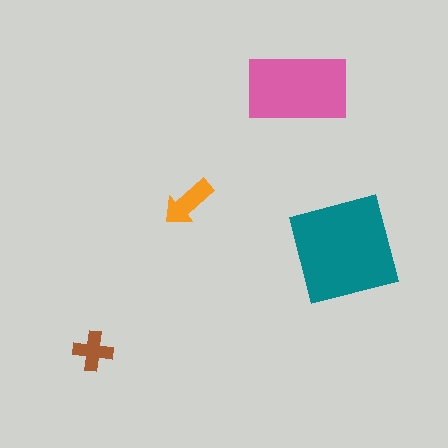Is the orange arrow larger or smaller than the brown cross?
Larger.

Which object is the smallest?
The brown cross.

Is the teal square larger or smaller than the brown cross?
Larger.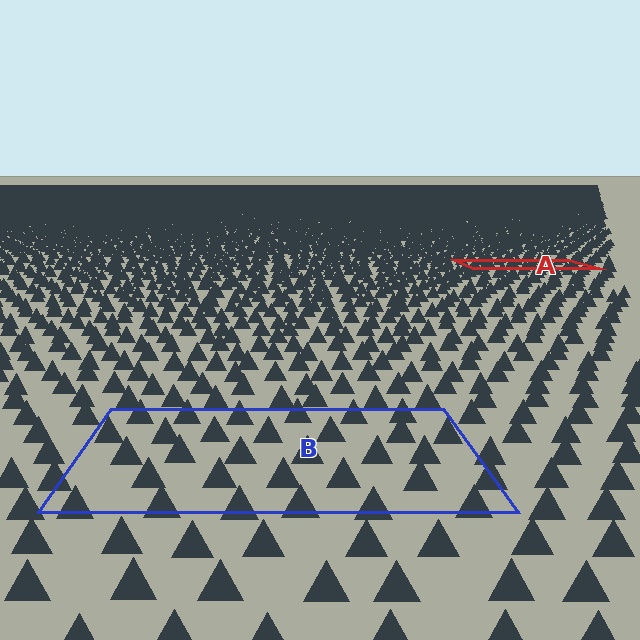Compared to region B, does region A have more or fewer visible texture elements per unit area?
Region A has more texture elements per unit area — they are packed more densely because it is farther away.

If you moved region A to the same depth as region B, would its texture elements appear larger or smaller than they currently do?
They would appear larger. At a closer depth, the same texture elements are projected at a bigger on-screen size.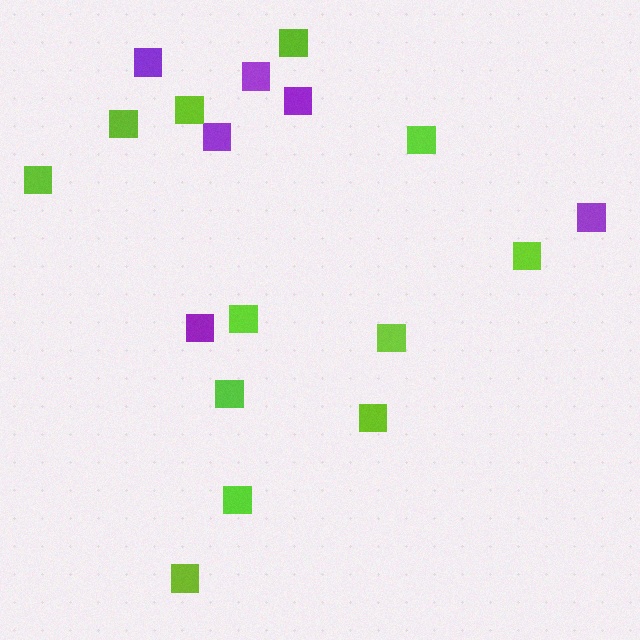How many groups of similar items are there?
There are 2 groups: one group of purple squares (6) and one group of lime squares (12).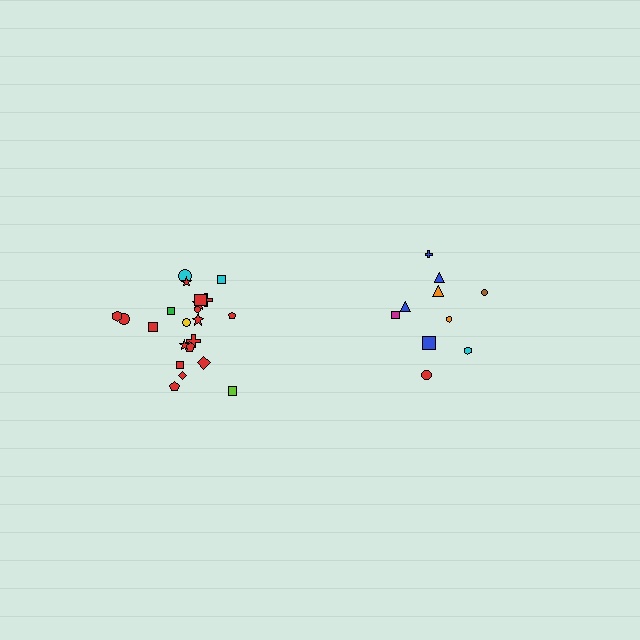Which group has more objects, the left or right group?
The left group.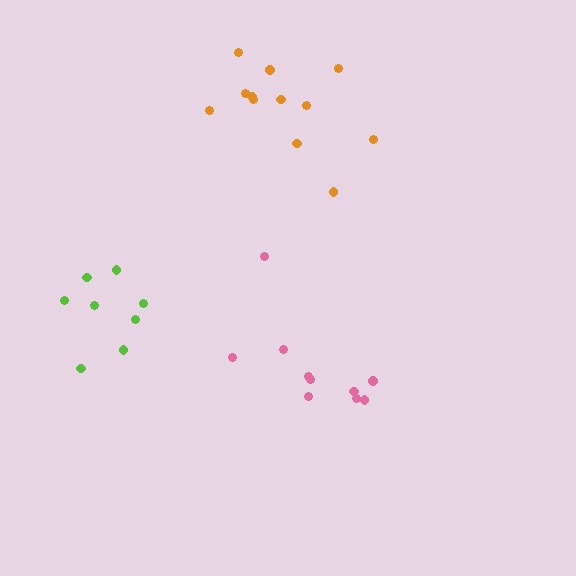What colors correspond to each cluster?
The clusters are colored: pink, lime, orange.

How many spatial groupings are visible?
There are 3 spatial groupings.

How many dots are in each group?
Group 1: 10 dots, Group 2: 8 dots, Group 3: 12 dots (30 total).